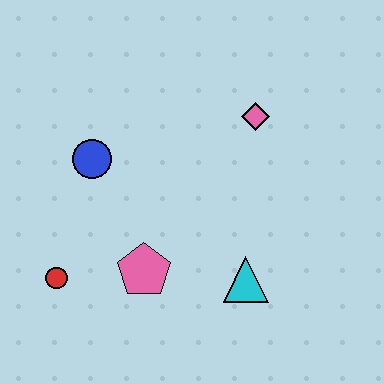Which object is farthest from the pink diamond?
The red circle is farthest from the pink diamond.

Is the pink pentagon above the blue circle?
No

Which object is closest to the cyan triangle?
The pink pentagon is closest to the cyan triangle.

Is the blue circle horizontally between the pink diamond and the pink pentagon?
No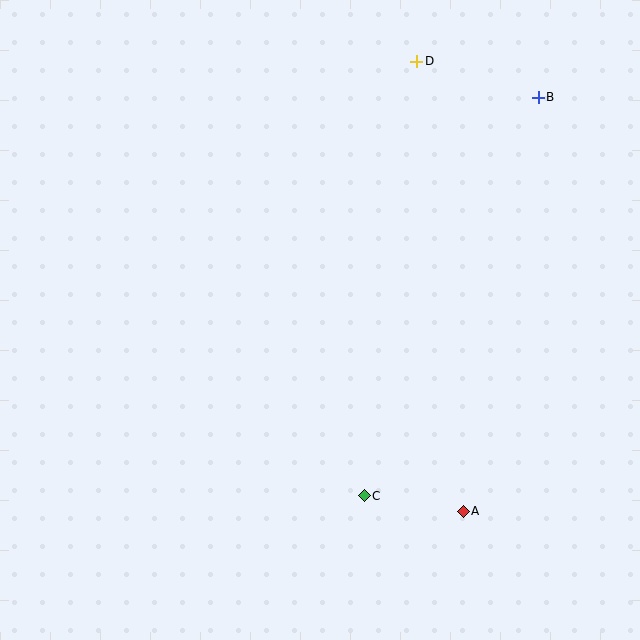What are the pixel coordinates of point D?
Point D is at (417, 61).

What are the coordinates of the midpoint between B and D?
The midpoint between B and D is at (477, 79).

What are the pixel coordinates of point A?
Point A is at (463, 511).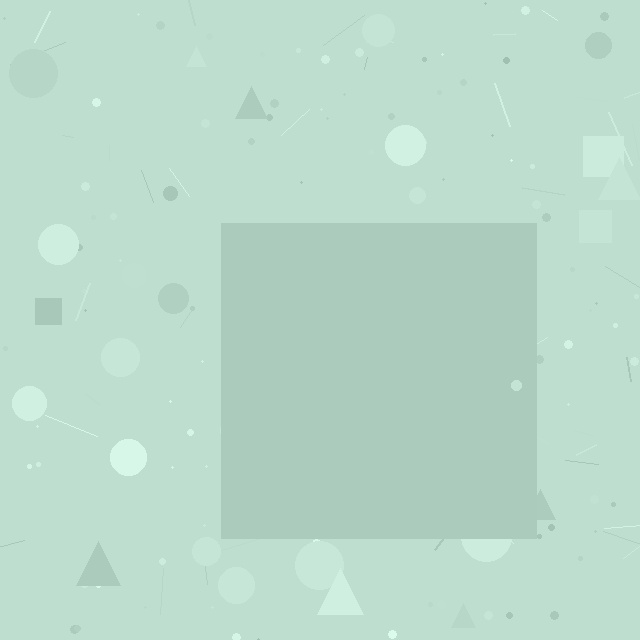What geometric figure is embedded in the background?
A square is embedded in the background.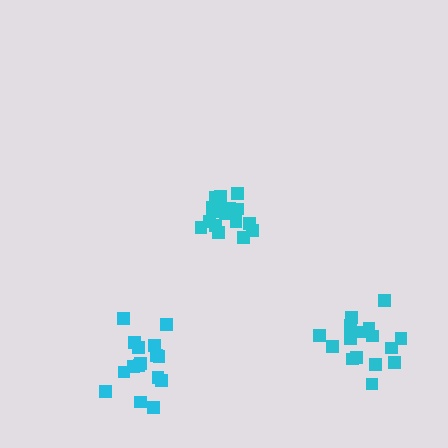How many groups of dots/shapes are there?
There are 3 groups.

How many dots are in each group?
Group 1: 16 dots, Group 2: 16 dots, Group 3: 18 dots (50 total).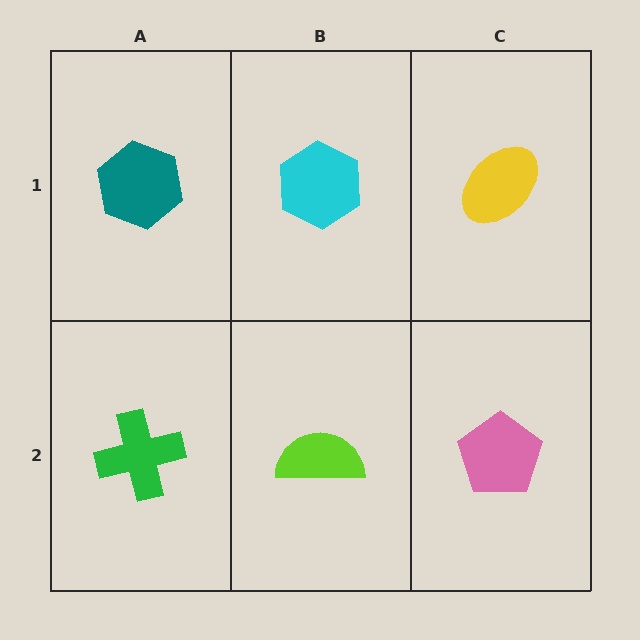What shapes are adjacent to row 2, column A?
A teal hexagon (row 1, column A), a lime semicircle (row 2, column B).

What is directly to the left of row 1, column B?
A teal hexagon.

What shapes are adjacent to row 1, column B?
A lime semicircle (row 2, column B), a teal hexagon (row 1, column A), a yellow ellipse (row 1, column C).